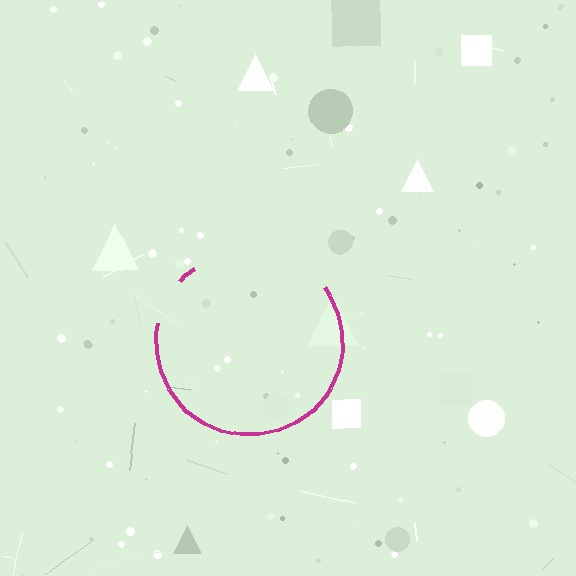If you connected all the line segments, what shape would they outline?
They would outline a circle.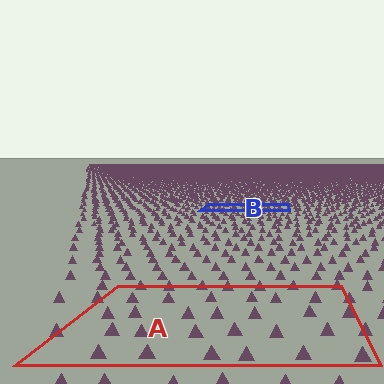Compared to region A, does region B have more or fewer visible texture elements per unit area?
Region B has more texture elements per unit area — they are packed more densely because it is farther away.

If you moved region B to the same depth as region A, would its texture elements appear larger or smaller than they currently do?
They would appear larger. At a closer depth, the same texture elements are projected at a bigger on-screen size.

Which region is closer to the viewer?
Region A is closer. The texture elements there are larger and more spread out.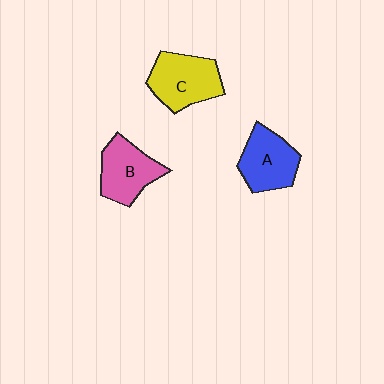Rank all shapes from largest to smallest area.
From largest to smallest: C (yellow), A (blue), B (pink).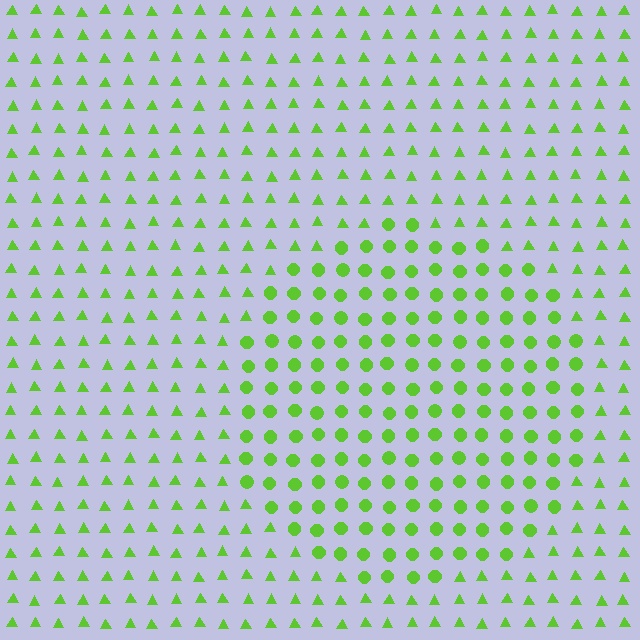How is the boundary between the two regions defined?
The boundary is defined by a change in element shape: circles inside vs. triangles outside. All elements share the same color and spacing.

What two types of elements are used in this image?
The image uses circles inside the circle region and triangles outside it.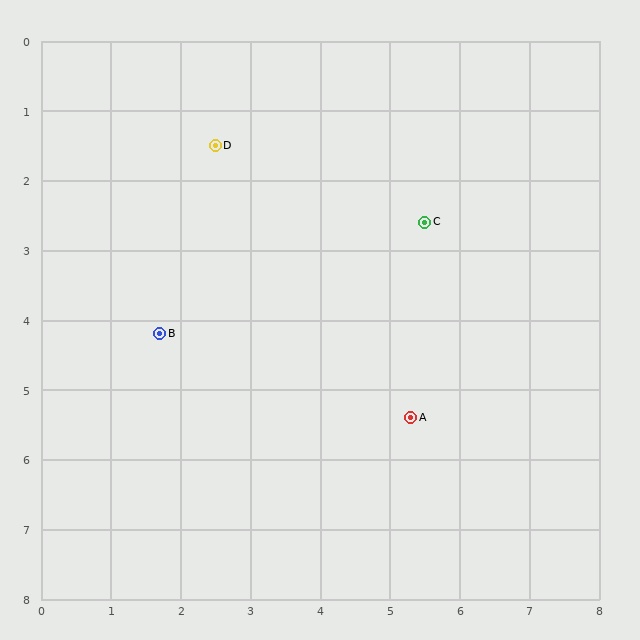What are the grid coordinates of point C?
Point C is at approximately (5.5, 2.6).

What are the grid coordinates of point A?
Point A is at approximately (5.3, 5.4).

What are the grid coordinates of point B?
Point B is at approximately (1.7, 4.2).